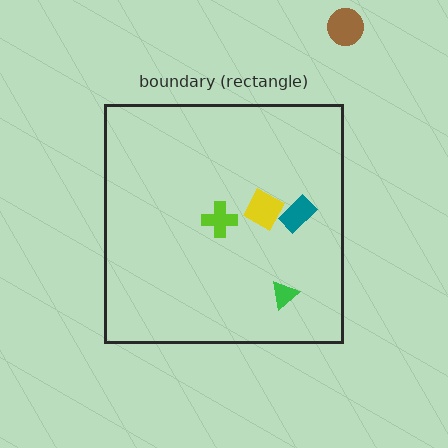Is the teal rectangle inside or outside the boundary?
Inside.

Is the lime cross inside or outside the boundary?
Inside.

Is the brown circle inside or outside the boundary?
Outside.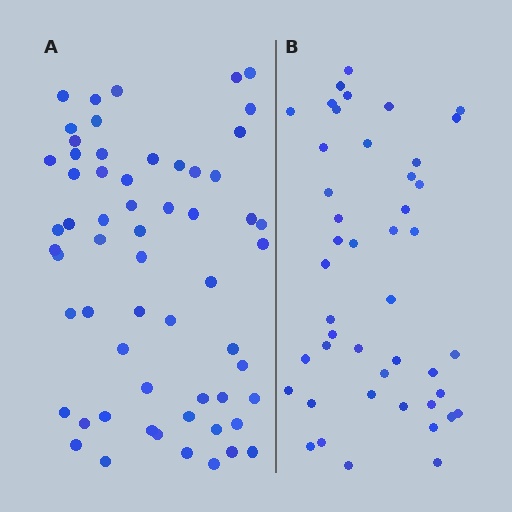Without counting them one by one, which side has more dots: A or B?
Region A (the left region) has more dots.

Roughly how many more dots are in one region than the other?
Region A has approximately 15 more dots than region B.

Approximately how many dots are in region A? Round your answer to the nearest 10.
About 60 dots.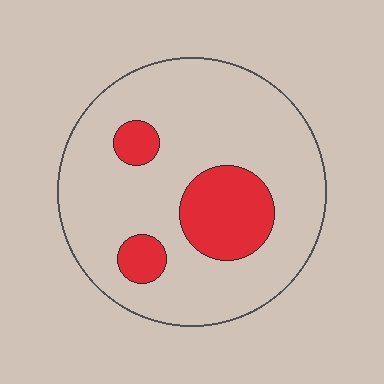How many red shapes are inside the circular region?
3.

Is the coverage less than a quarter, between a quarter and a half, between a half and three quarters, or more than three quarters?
Less than a quarter.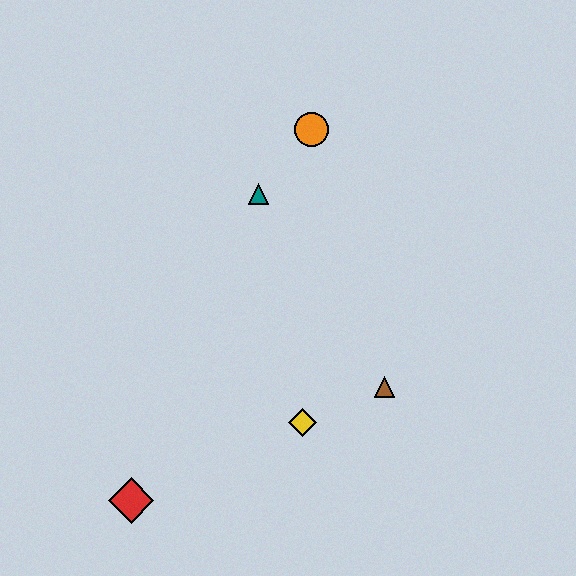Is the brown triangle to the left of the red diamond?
No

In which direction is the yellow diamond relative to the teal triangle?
The yellow diamond is below the teal triangle.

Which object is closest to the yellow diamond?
The brown triangle is closest to the yellow diamond.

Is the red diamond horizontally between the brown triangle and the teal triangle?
No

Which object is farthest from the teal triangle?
The red diamond is farthest from the teal triangle.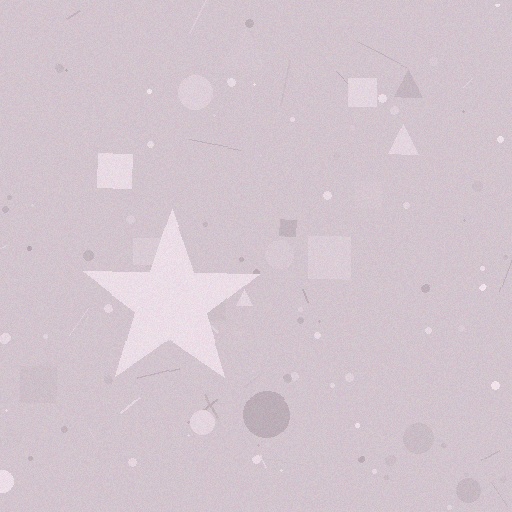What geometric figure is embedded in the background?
A star is embedded in the background.